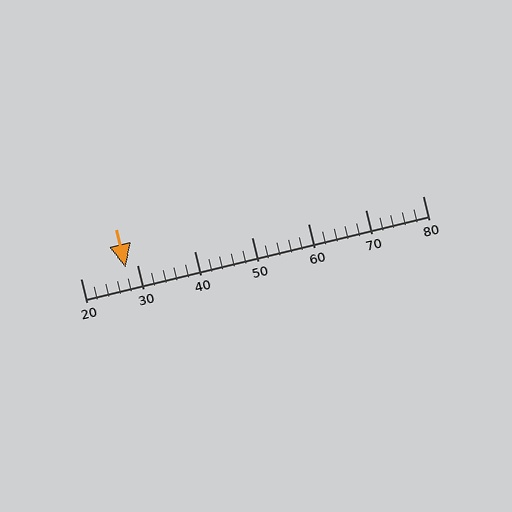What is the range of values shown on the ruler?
The ruler shows values from 20 to 80.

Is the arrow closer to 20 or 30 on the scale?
The arrow is closer to 30.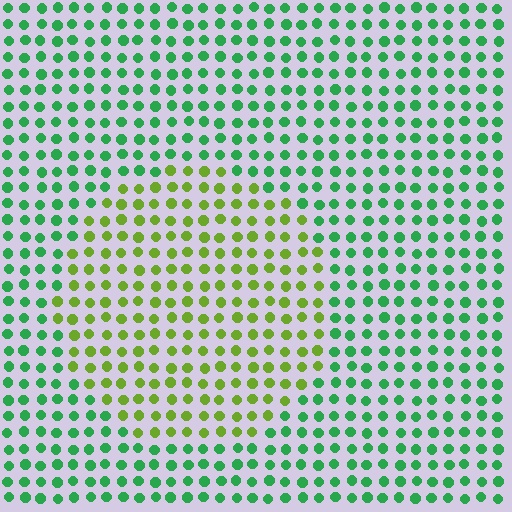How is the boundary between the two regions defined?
The boundary is defined purely by a slight shift in hue (about 49 degrees). Spacing, size, and orientation are identical on both sides.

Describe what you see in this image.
The image is filled with small green elements in a uniform arrangement. A circle-shaped region is visible where the elements are tinted to a slightly different hue, forming a subtle color boundary.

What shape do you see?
I see a circle.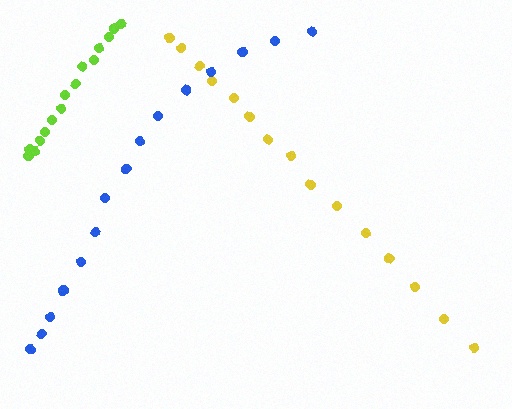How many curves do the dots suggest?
There are 3 distinct paths.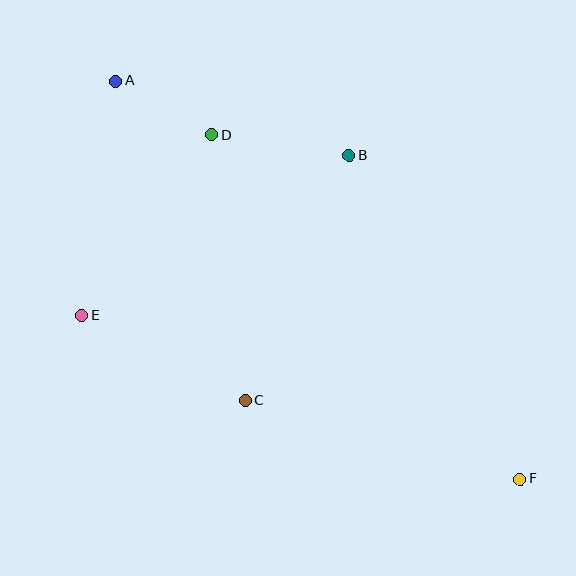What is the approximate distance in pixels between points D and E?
The distance between D and E is approximately 222 pixels.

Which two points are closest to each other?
Points A and D are closest to each other.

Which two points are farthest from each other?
Points A and F are farthest from each other.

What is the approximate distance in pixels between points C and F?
The distance between C and F is approximately 286 pixels.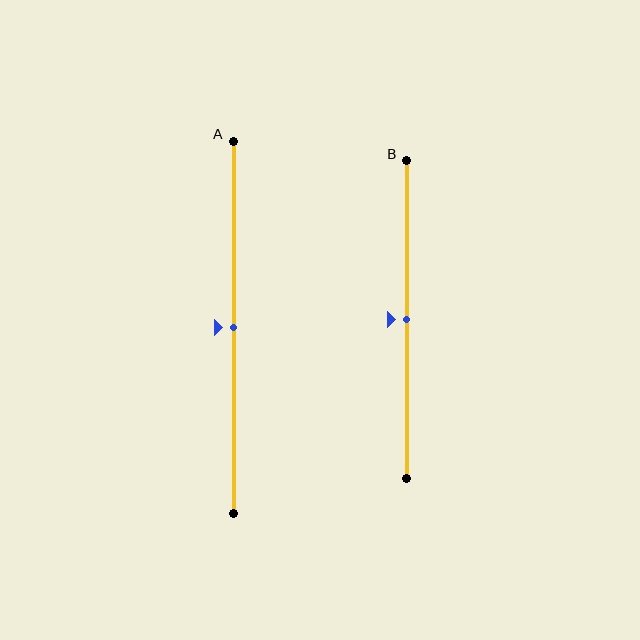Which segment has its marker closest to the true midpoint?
Segment A has its marker closest to the true midpoint.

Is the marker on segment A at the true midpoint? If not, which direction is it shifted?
Yes, the marker on segment A is at the true midpoint.